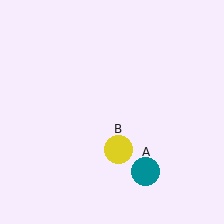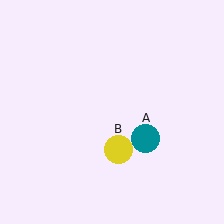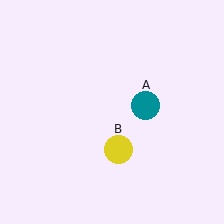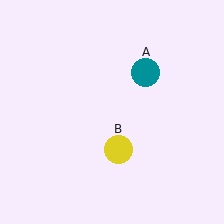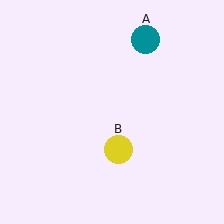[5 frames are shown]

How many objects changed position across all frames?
1 object changed position: teal circle (object A).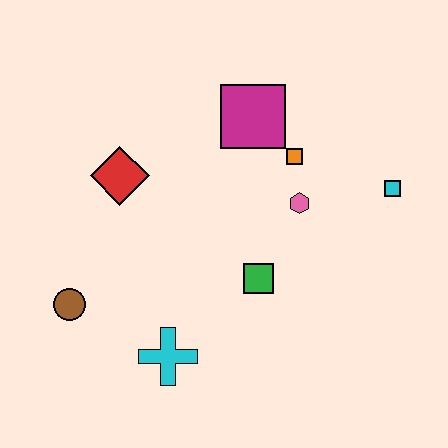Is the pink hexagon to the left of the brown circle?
No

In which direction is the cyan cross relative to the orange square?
The cyan cross is below the orange square.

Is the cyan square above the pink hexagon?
Yes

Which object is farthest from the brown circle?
The cyan square is farthest from the brown circle.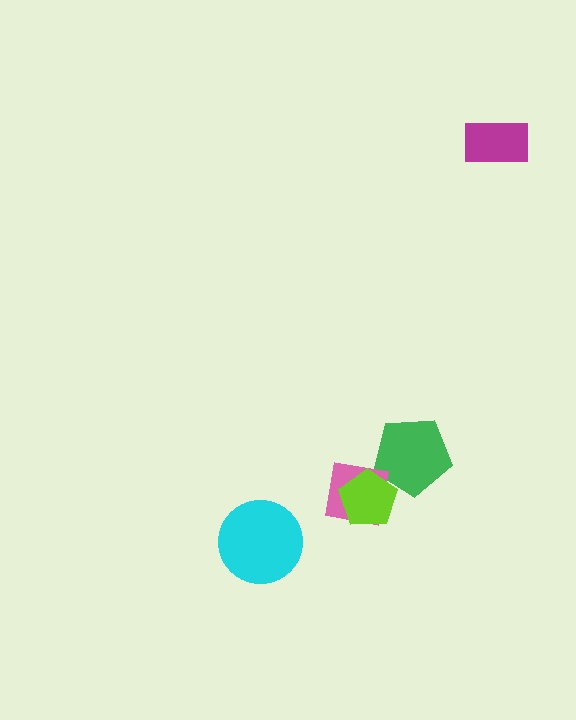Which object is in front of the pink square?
The lime pentagon is in front of the pink square.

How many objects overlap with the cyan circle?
0 objects overlap with the cyan circle.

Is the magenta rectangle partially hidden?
No, no other shape covers it.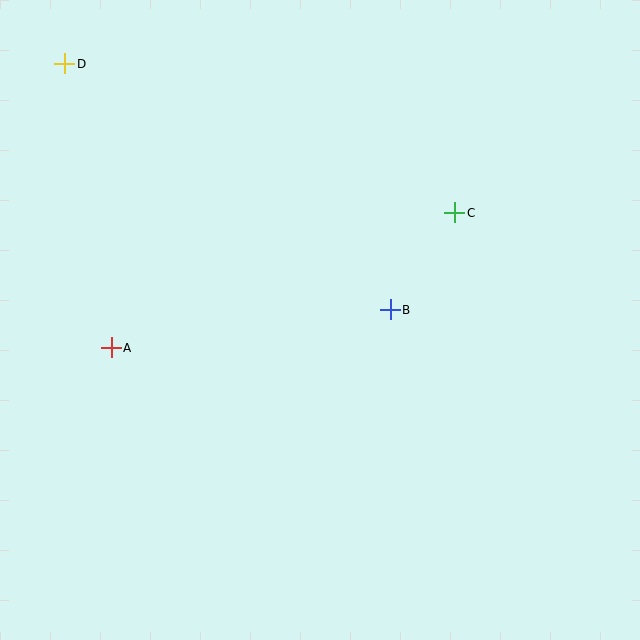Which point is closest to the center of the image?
Point B at (390, 310) is closest to the center.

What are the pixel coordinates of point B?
Point B is at (390, 310).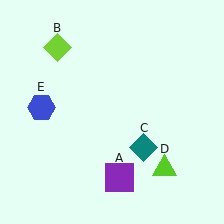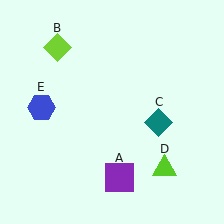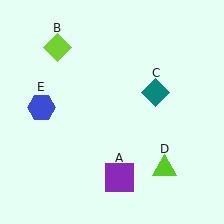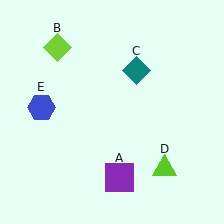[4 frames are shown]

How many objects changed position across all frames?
1 object changed position: teal diamond (object C).